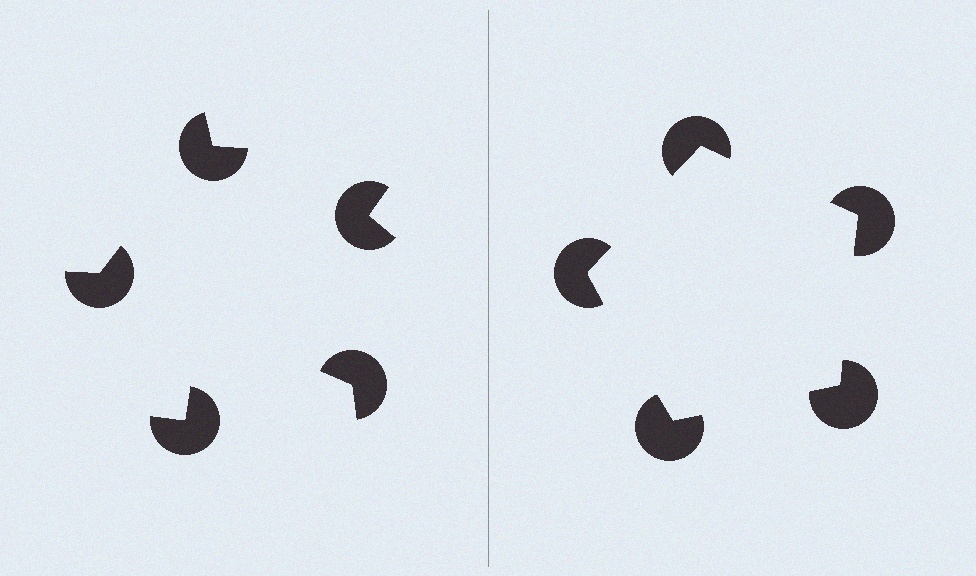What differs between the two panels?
The pac-man discs are positioned identically on both sides; only the wedge orientations differ. On the right they align to a pentagon; on the left they are misaligned.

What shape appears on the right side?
An illusory pentagon.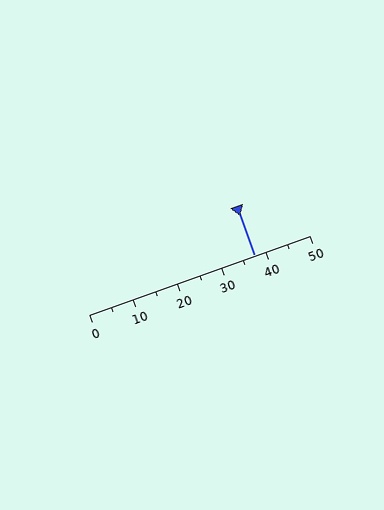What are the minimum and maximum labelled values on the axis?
The axis runs from 0 to 50.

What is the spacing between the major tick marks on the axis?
The major ticks are spaced 10 apart.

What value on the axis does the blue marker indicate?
The marker indicates approximately 37.5.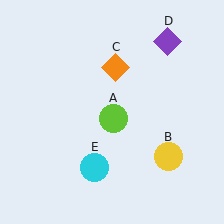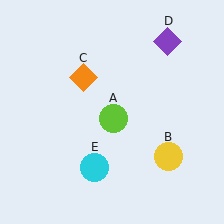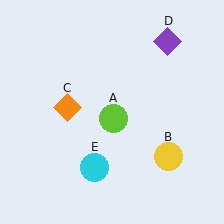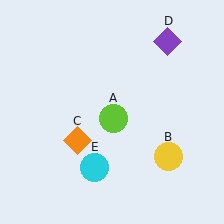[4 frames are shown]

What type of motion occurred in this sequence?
The orange diamond (object C) rotated counterclockwise around the center of the scene.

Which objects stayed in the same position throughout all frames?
Lime circle (object A) and yellow circle (object B) and purple diamond (object D) and cyan circle (object E) remained stationary.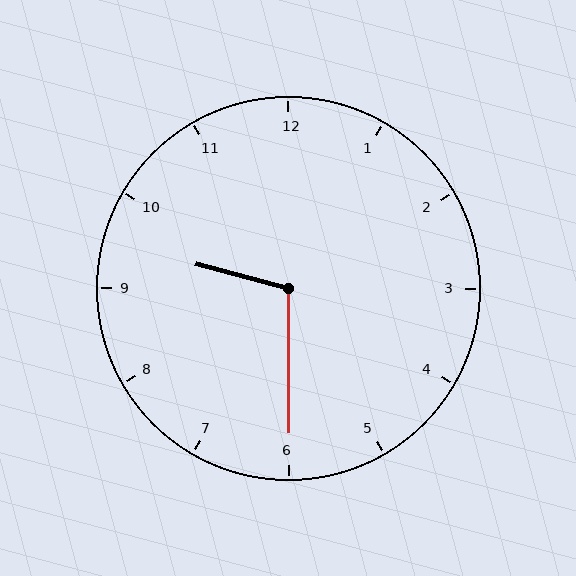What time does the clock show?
9:30.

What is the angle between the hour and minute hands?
Approximately 105 degrees.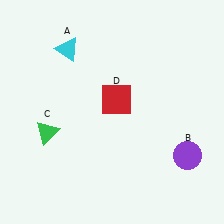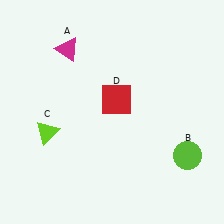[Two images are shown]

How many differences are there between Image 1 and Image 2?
There are 3 differences between the two images.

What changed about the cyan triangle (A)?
In Image 1, A is cyan. In Image 2, it changed to magenta.